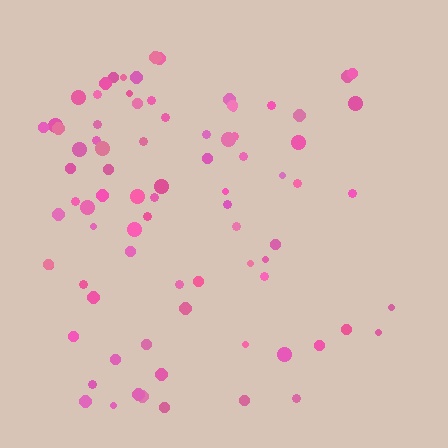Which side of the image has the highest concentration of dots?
The left.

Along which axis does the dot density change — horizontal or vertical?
Horizontal.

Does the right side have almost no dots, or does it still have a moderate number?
Still a moderate number, just noticeably fewer than the left.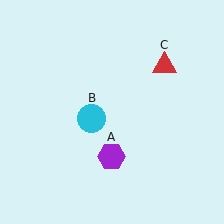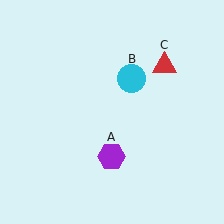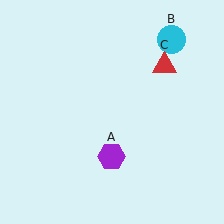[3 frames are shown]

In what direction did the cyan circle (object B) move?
The cyan circle (object B) moved up and to the right.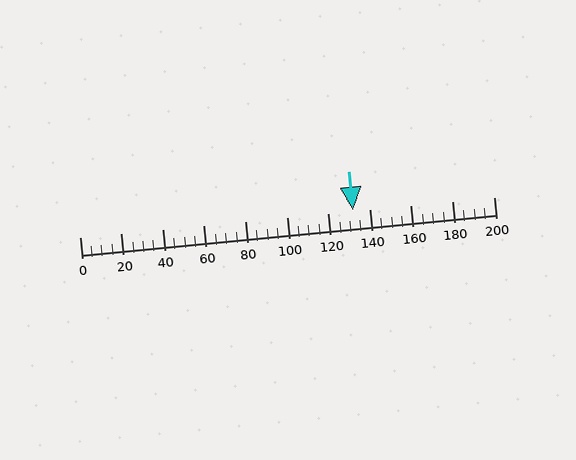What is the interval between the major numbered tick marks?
The major tick marks are spaced 20 units apart.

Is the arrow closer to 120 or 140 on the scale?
The arrow is closer to 140.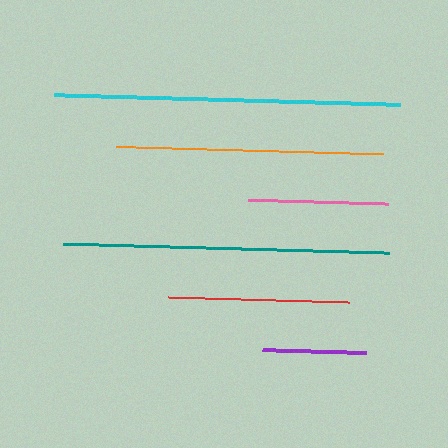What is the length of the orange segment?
The orange segment is approximately 266 pixels long.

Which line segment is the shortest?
The purple line is the shortest at approximately 104 pixels.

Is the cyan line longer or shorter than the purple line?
The cyan line is longer than the purple line.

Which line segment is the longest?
The cyan line is the longest at approximately 348 pixels.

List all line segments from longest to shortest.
From longest to shortest: cyan, teal, orange, red, pink, purple.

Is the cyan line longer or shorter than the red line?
The cyan line is longer than the red line.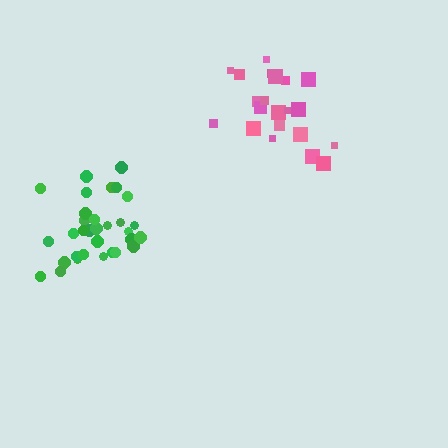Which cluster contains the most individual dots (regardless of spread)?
Green (32).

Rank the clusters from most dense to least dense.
green, pink.